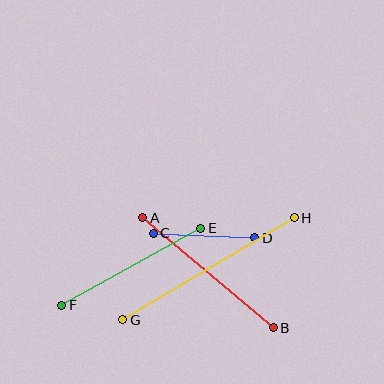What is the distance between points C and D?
The distance is approximately 102 pixels.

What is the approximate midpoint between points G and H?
The midpoint is at approximately (209, 269) pixels.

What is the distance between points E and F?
The distance is approximately 159 pixels.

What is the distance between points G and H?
The distance is approximately 200 pixels.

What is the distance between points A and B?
The distance is approximately 171 pixels.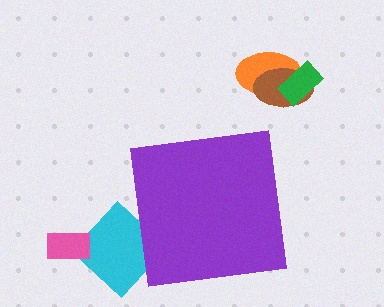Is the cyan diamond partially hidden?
Yes, the cyan diamond is partially hidden behind the purple square.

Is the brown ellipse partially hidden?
No, the brown ellipse is fully visible.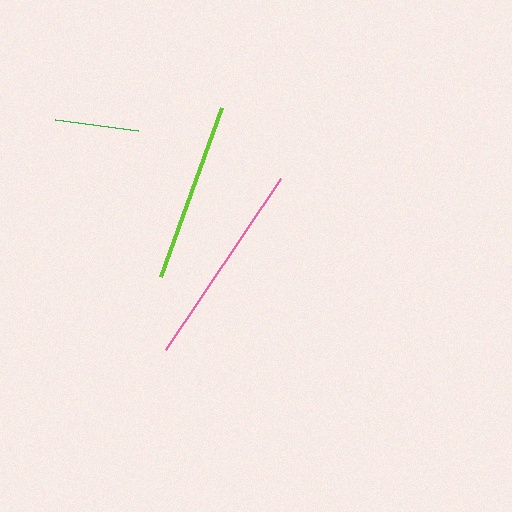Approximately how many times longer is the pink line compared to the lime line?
The pink line is approximately 1.1 times the length of the lime line.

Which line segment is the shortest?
The green line is the shortest at approximately 84 pixels.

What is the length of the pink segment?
The pink segment is approximately 206 pixels long.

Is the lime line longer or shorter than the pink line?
The pink line is longer than the lime line.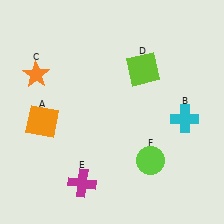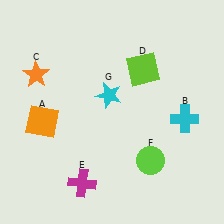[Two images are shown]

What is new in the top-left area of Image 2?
A cyan star (G) was added in the top-left area of Image 2.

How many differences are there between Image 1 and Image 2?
There is 1 difference between the two images.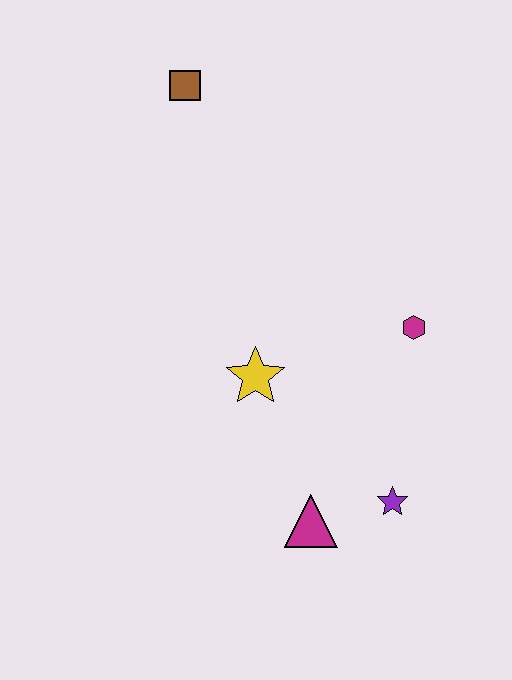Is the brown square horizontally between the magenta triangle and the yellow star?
No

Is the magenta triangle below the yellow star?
Yes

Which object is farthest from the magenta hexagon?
The brown square is farthest from the magenta hexagon.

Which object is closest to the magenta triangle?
The purple star is closest to the magenta triangle.